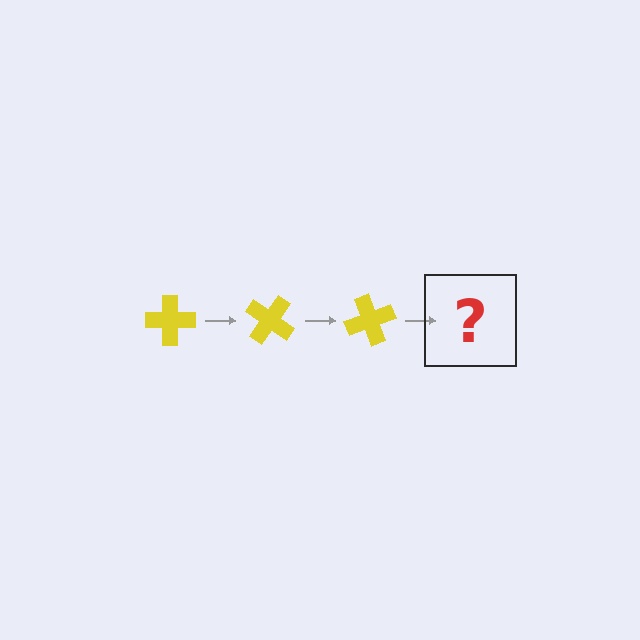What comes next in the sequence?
The next element should be a yellow cross rotated 105 degrees.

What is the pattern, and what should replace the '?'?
The pattern is that the cross rotates 35 degrees each step. The '?' should be a yellow cross rotated 105 degrees.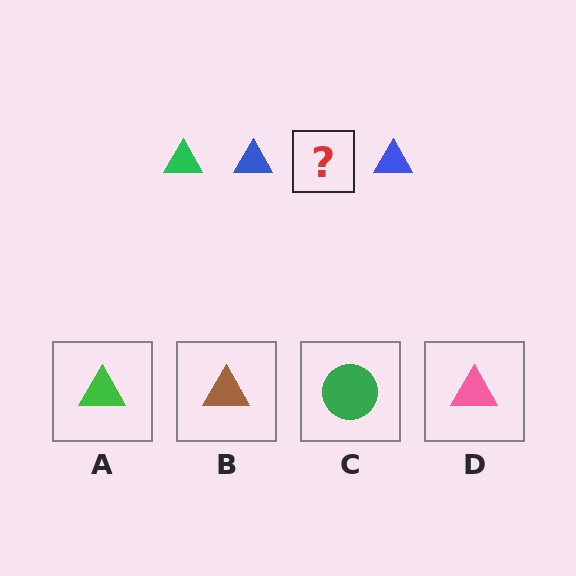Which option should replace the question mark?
Option A.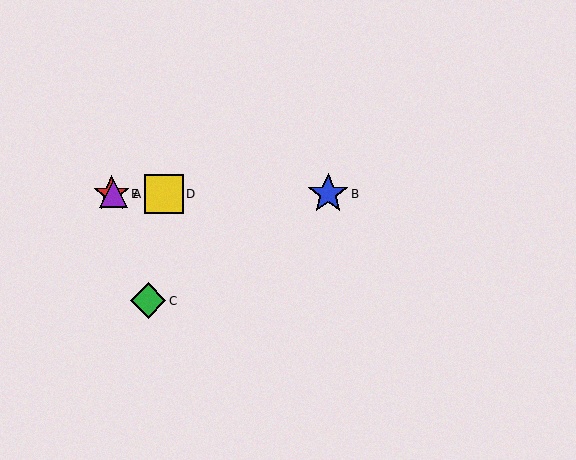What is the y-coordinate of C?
Object C is at y≈301.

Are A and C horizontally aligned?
No, A is at y≈194 and C is at y≈301.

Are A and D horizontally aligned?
Yes, both are at y≈194.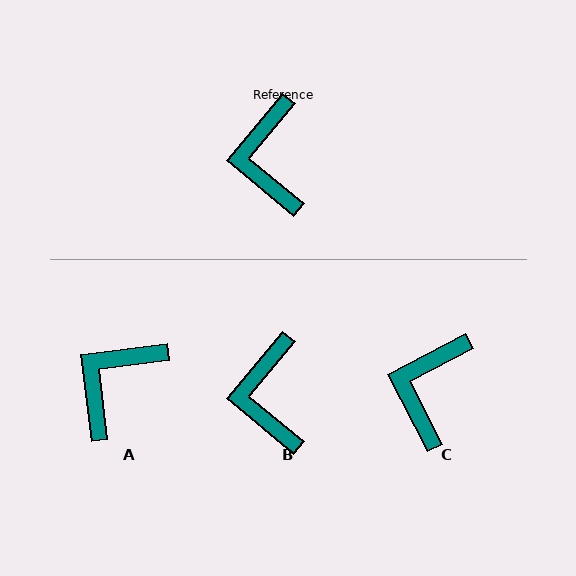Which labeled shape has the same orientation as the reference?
B.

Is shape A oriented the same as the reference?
No, it is off by about 43 degrees.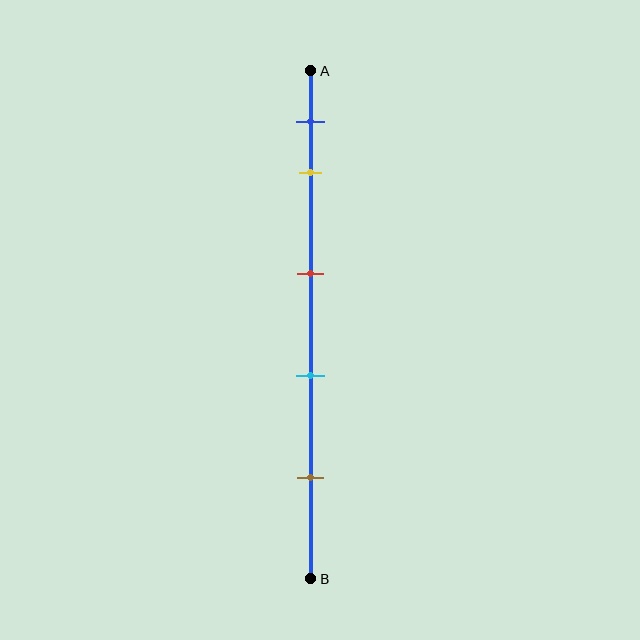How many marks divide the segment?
There are 5 marks dividing the segment.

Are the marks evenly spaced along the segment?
No, the marks are not evenly spaced.